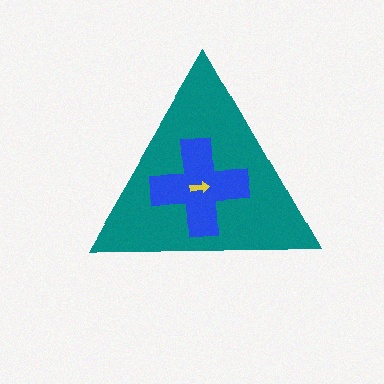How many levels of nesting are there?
3.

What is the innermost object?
The yellow arrow.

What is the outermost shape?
The teal triangle.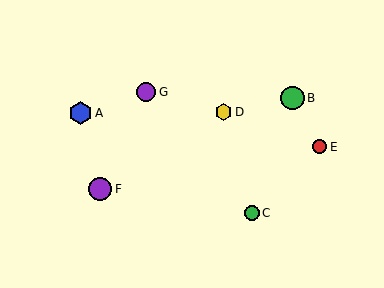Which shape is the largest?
The green circle (labeled B) is the largest.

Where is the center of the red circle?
The center of the red circle is at (320, 147).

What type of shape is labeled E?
Shape E is a red circle.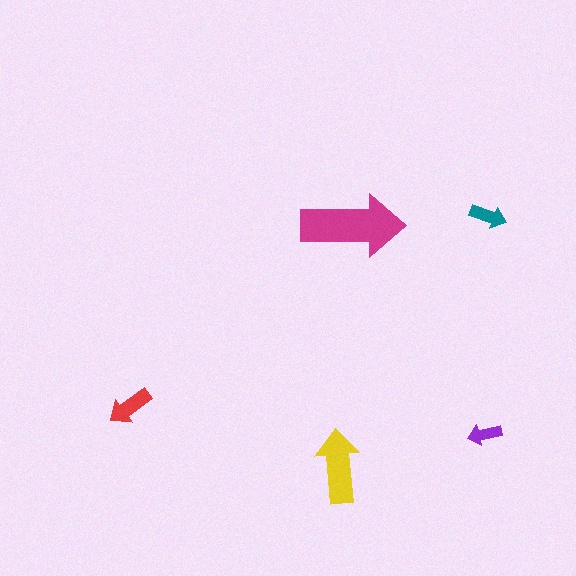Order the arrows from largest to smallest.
the magenta one, the yellow one, the red one, the teal one, the purple one.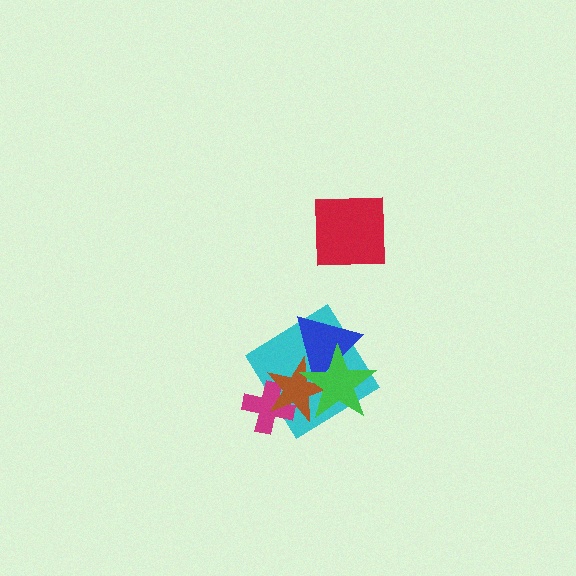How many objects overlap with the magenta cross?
2 objects overlap with the magenta cross.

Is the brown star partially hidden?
Yes, it is partially covered by another shape.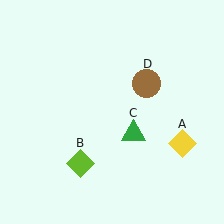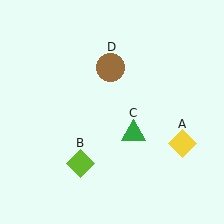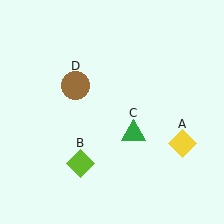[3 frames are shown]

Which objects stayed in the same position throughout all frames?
Yellow diamond (object A) and lime diamond (object B) and green triangle (object C) remained stationary.